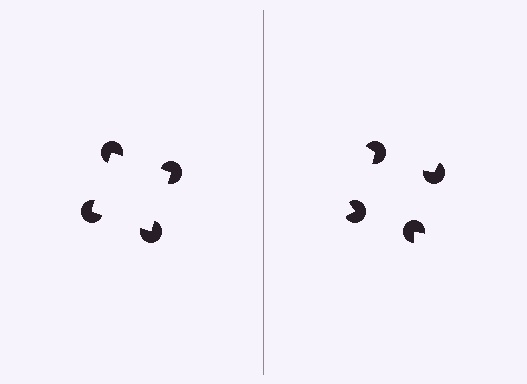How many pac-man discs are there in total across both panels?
8 — 4 on each side.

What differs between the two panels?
The pac-man discs are positioned identically on both sides; only the wedge orientations differ. On the left they align to a square; on the right they are misaligned.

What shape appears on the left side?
An illusory square.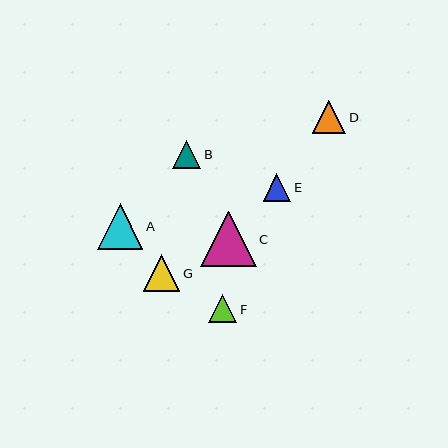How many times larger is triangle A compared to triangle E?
Triangle A is approximately 1.6 times the size of triangle E.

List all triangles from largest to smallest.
From largest to smallest: C, A, G, D, F, E, B.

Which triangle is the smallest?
Triangle B is the smallest with a size of approximately 28 pixels.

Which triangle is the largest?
Triangle C is the largest with a size of approximately 56 pixels.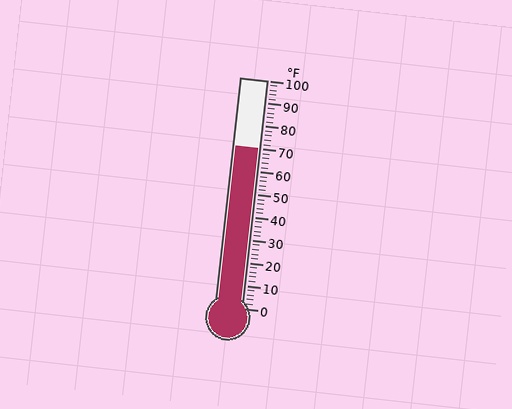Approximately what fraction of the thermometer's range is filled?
The thermometer is filled to approximately 70% of its range.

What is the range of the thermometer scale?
The thermometer scale ranges from 0°F to 100°F.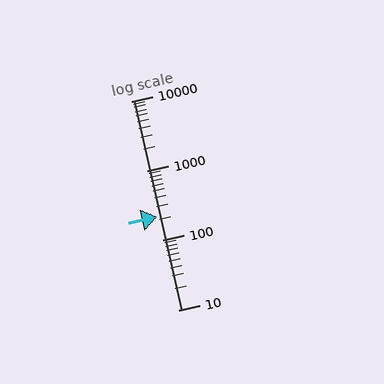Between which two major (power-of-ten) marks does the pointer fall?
The pointer is between 100 and 1000.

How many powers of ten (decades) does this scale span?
The scale spans 3 decades, from 10 to 10000.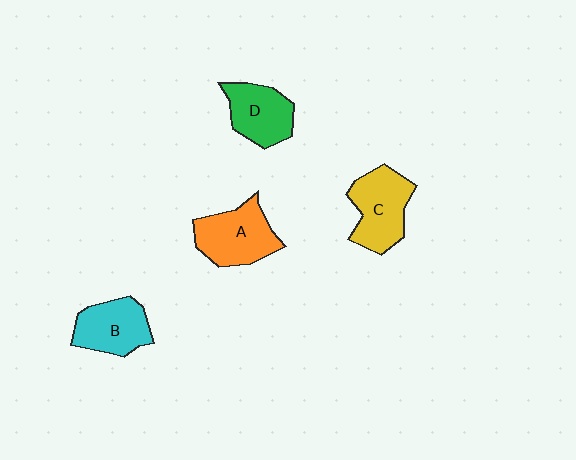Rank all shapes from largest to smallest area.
From largest to smallest: A (orange), C (yellow), B (cyan), D (green).